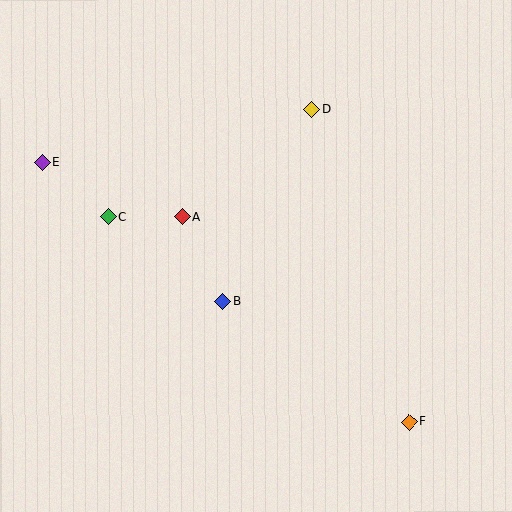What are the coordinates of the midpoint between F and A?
The midpoint between F and A is at (296, 319).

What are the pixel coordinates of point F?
Point F is at (409, 422).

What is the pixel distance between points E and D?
The distance between E and D is 275 pixels.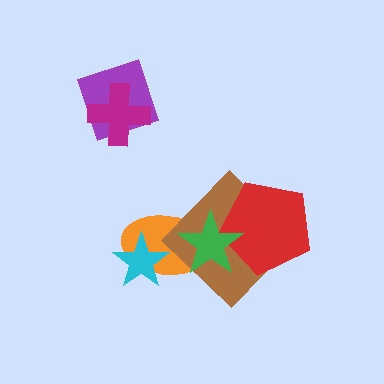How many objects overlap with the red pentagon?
2 objects overlap with the red pentagon.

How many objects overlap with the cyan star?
1 object overlaps with the cyan star.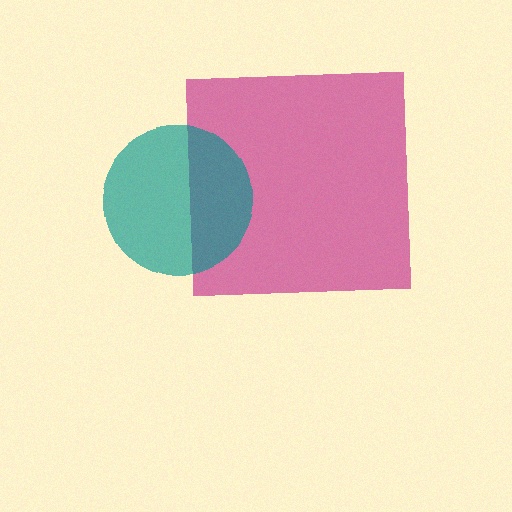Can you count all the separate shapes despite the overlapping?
Yes, there are 2 separate shapes.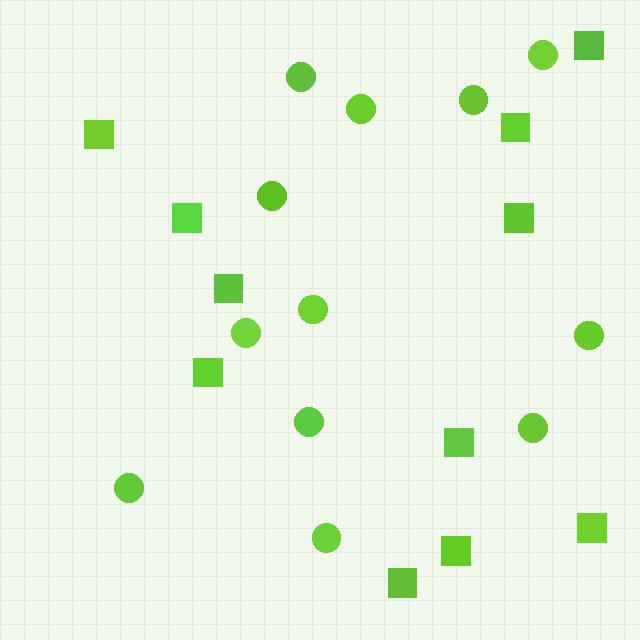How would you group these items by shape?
There are 2 groups: one group of squares (11) and one group of circles (12).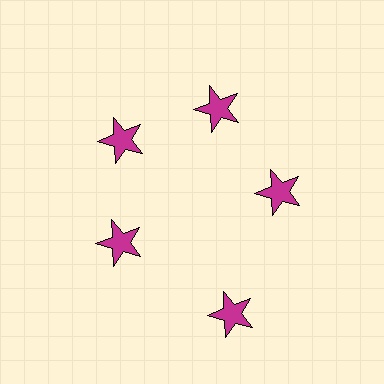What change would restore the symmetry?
The symmetry would be restored by moving it inward, back onto the ring so that all 5 stars sit at equal angles and equal distance from the center.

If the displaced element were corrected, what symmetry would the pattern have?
It would have 5-fold rotational symmetry — the pattern would map onto itself every 72 degrees.